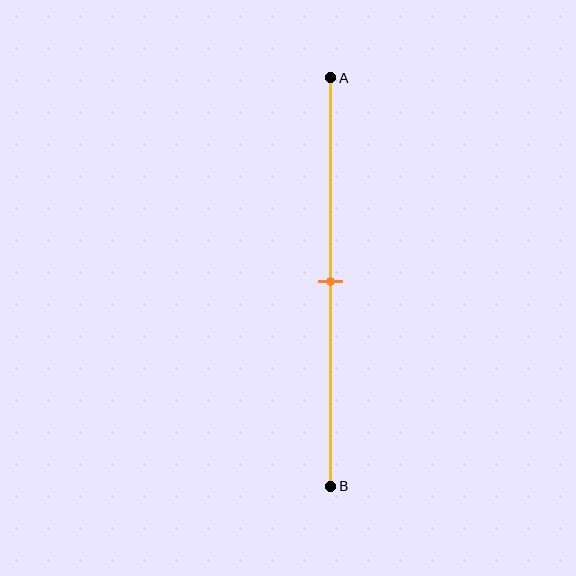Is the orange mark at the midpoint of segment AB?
Yes, the mark is approximately at the midpoint.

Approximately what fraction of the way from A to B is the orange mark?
The orange mark is approximately 50% of the way from A to B.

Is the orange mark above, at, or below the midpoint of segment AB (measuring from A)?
The orange mark is approximately at the midpoint of segment AB.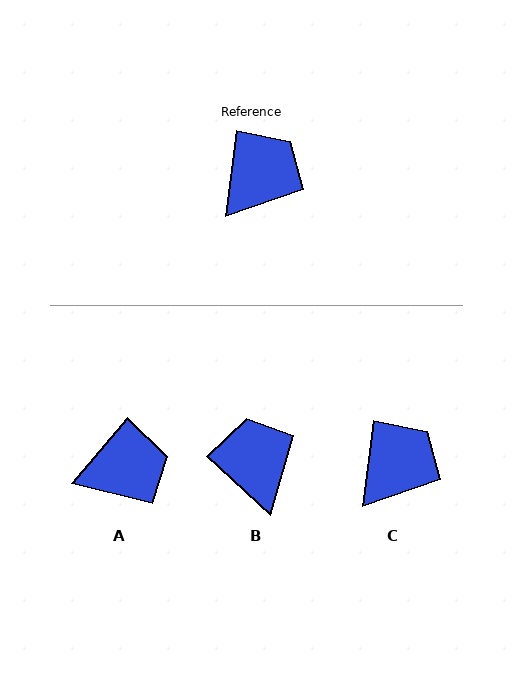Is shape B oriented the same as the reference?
No, it is off by about 55 degrees.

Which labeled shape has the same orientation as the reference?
C.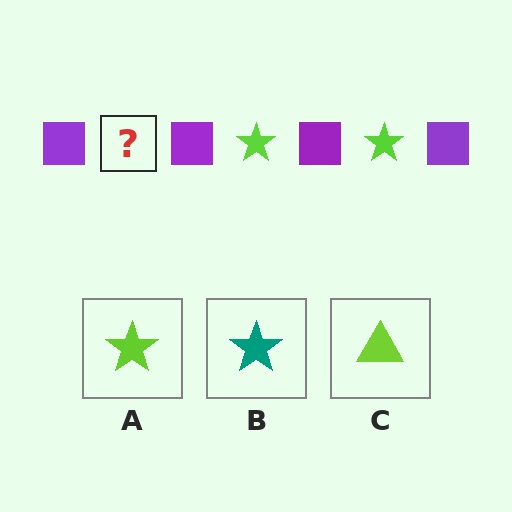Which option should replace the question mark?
Option A.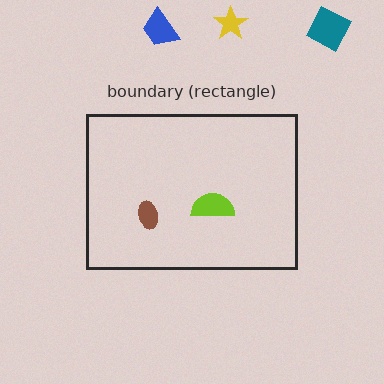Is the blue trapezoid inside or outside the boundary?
Outside.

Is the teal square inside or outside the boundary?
Outside.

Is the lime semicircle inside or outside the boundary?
Inside.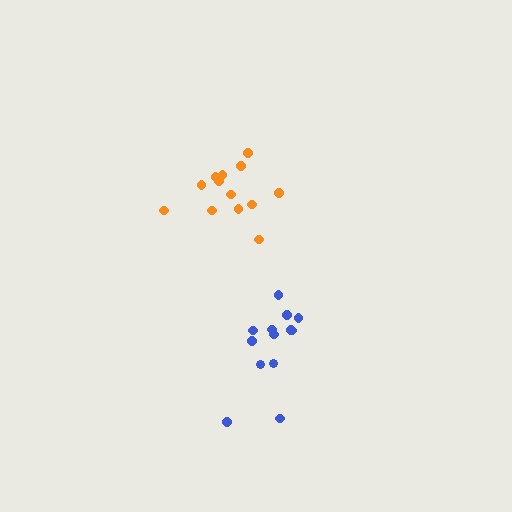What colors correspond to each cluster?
The clusters are colored: orange, blue.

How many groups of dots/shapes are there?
There are 2 groups.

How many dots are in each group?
Group 1: 13 dots, Group 2: 13 dots (26 total).